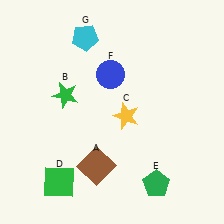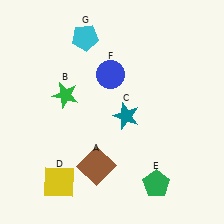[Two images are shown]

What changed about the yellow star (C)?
In Image 1, C is yellow. In Image 2, it changed to teal.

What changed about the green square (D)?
In Image 1, D is green. In Image 2, it changed to yellow.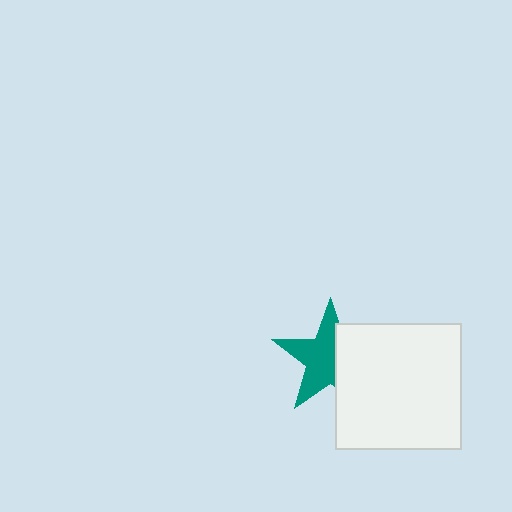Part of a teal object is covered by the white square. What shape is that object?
It is a star.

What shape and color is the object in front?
The object in front is a white square.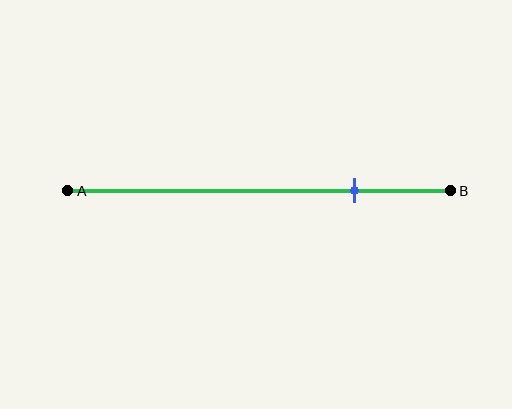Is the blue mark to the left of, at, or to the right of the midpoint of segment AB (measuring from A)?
The blue mark is to the right of the midpoint of segment AB.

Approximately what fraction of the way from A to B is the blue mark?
The blue mark is approximately 75% of the way from A to B.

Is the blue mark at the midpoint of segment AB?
No, the mark is at about 75% from A, not at the 50% midpoint.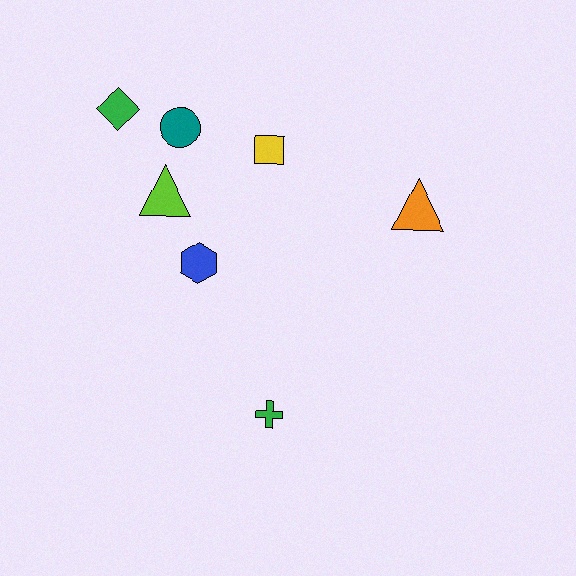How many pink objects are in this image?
There are no pink objects.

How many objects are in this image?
There are 7 objects.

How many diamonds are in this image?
There is 1 diamond.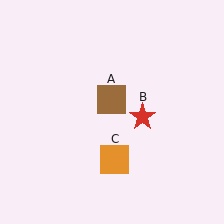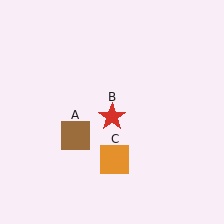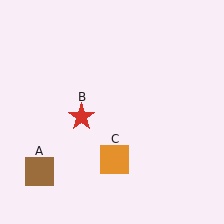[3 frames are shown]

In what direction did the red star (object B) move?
The red star (object B) moved left.